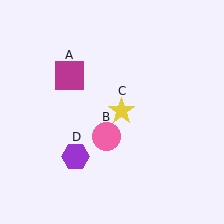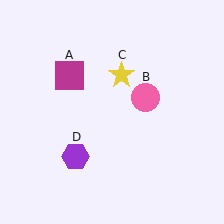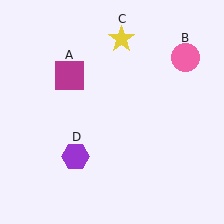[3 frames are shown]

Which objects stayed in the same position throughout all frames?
Magenta square (object A) and purple hexagon (object D) remained stationary.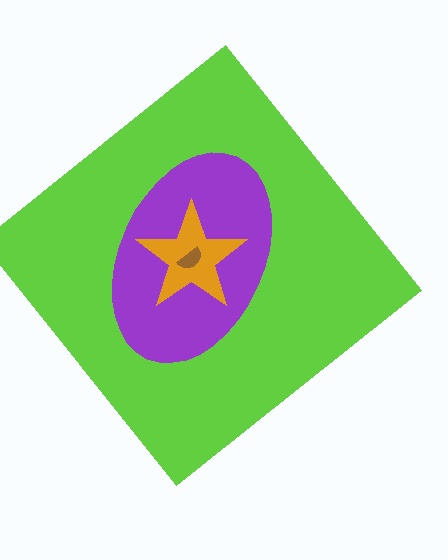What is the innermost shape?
The brown semicircle.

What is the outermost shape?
The lime diamond.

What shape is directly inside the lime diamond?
The purple ellipse.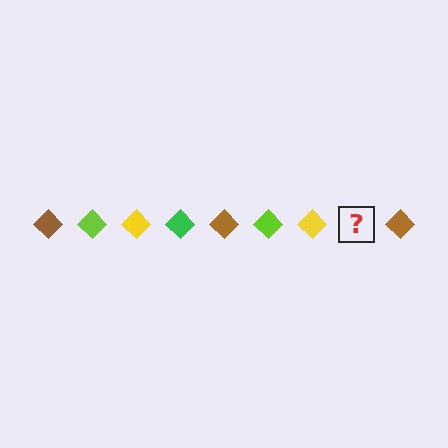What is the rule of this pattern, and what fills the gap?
The rule is that the pattern cycles through brown, lime, yellow, green diamonds. The gap should be filled with a green diamond.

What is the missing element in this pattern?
The missing element is a green diamond.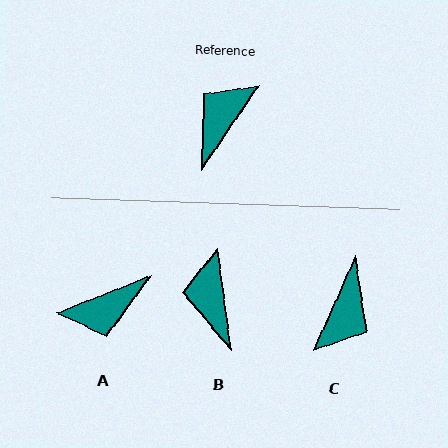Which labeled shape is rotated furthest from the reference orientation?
C, about 169 degrees away.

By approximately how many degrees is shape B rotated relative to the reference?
Approximately 42 degrees counter-clockwise.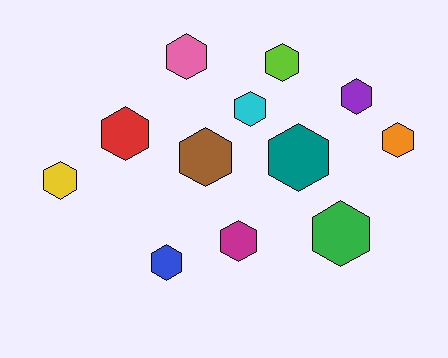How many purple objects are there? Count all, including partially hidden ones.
There is 1 purple object.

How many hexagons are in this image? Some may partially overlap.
There are 12 hexagons.